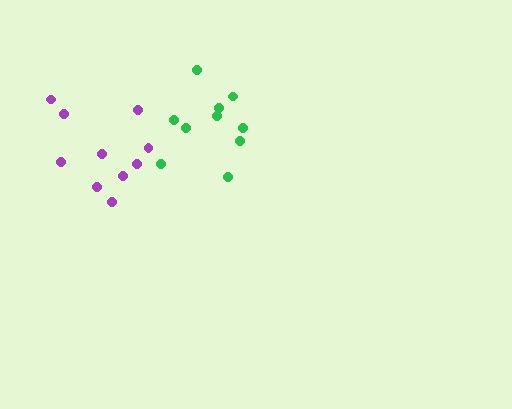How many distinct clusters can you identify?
There are 2 distinct clusters.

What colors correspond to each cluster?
The clusters are colored: green, purple.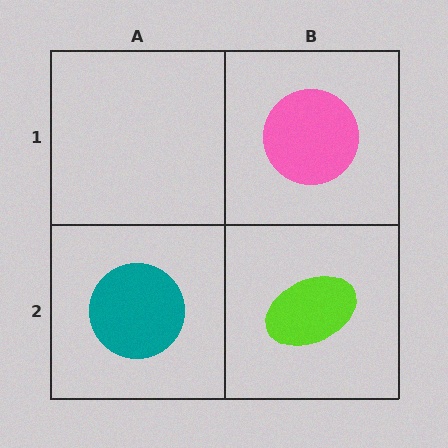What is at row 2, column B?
A lime ellipse.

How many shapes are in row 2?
2 shapes.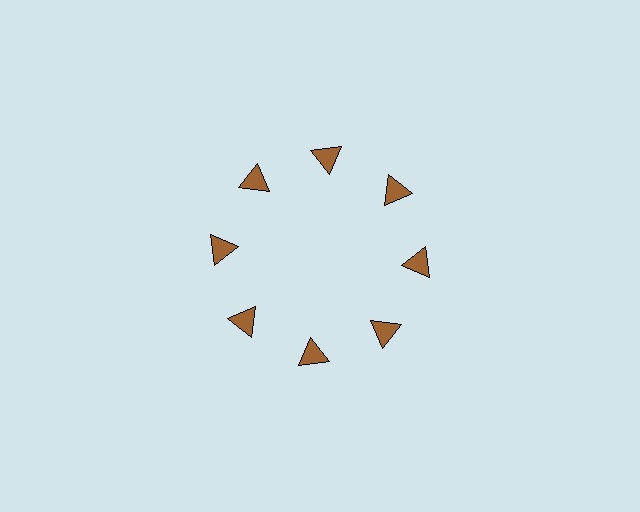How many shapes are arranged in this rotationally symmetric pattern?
There are 8 shapes, arranged in 8 groups of 1.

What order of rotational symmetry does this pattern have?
This pattern has 8-fold rotational symmetry.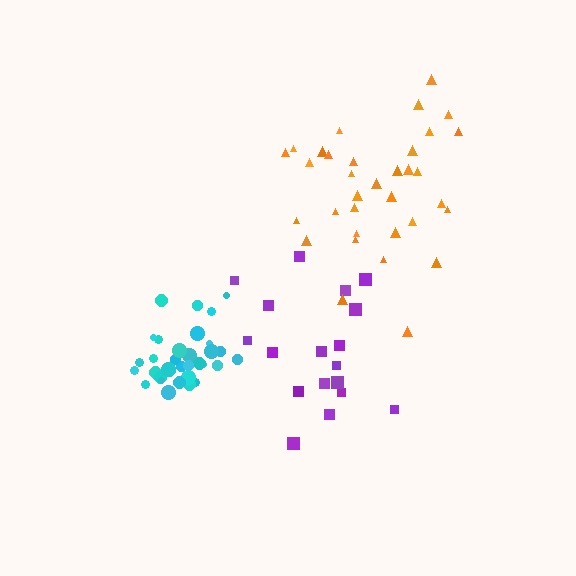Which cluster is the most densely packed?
Cyan.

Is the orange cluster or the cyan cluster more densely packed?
Cyan.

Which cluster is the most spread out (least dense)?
Orange.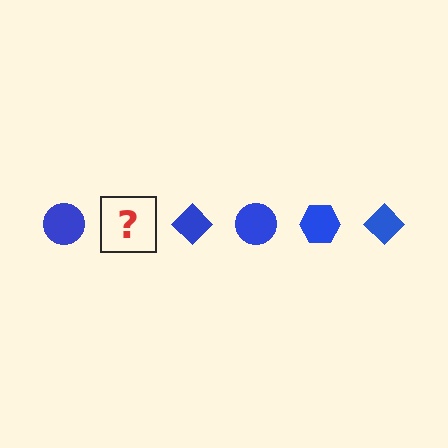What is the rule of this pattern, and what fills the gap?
The rule is that the pattern cycles through circle, hexagon, diamond shapes in blue. The gap should be filled with a blue hexagon.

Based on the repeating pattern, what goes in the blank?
The blank should be a blue hexagon.